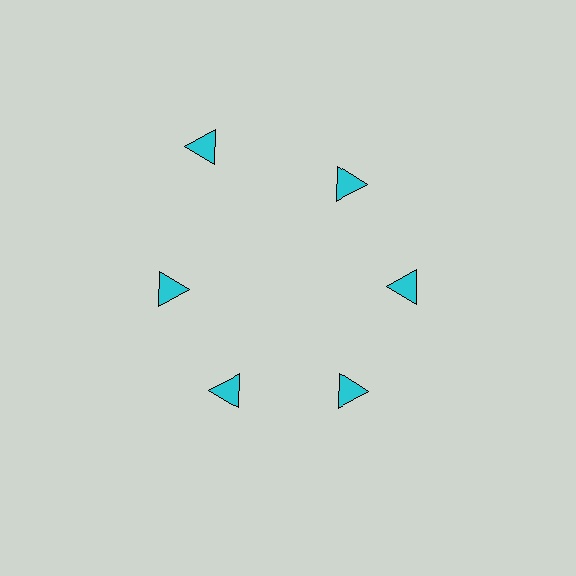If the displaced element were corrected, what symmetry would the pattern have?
It would have 6-fold rotational symmetry — the pattern would map onto itself every 60 degrees.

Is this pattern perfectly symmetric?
No. The 6 cyan triangles are arranged in a ring, but one element near the 11 o'clock position is pushed outward from the center, breaking the 6-fold rotational symmetry.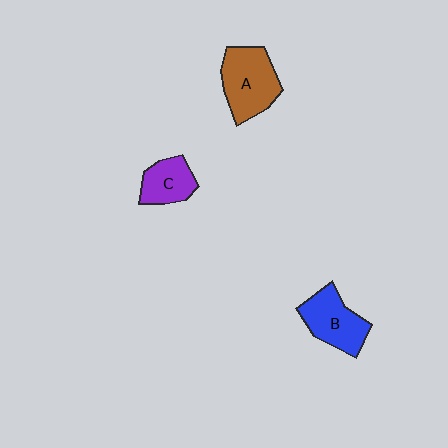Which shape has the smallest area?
Shape C (purple).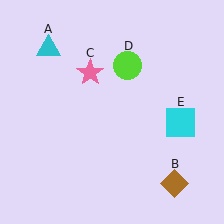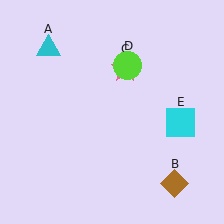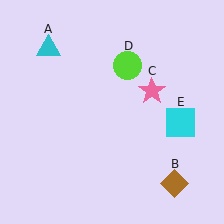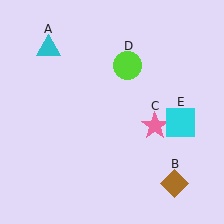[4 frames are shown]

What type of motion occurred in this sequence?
The pink star (object C) rotated clockwise around the center of the scene.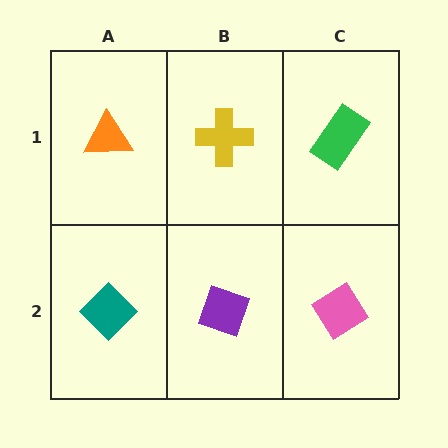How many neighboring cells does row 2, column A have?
2.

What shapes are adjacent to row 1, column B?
A purple diamond (row 2, column B), an orange triangle (row 1, column A), a green rectangle (row 1, column C).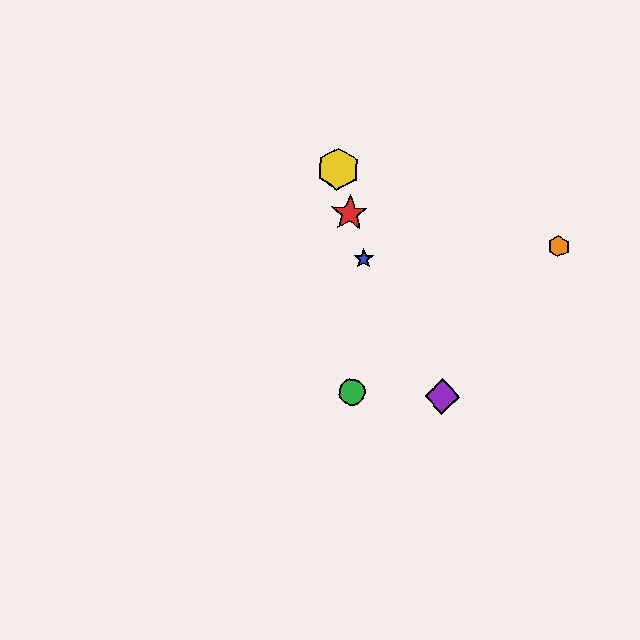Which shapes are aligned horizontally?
The green circle, the purple diamond are aligned horizontally.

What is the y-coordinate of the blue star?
The blue star is at y≈259.